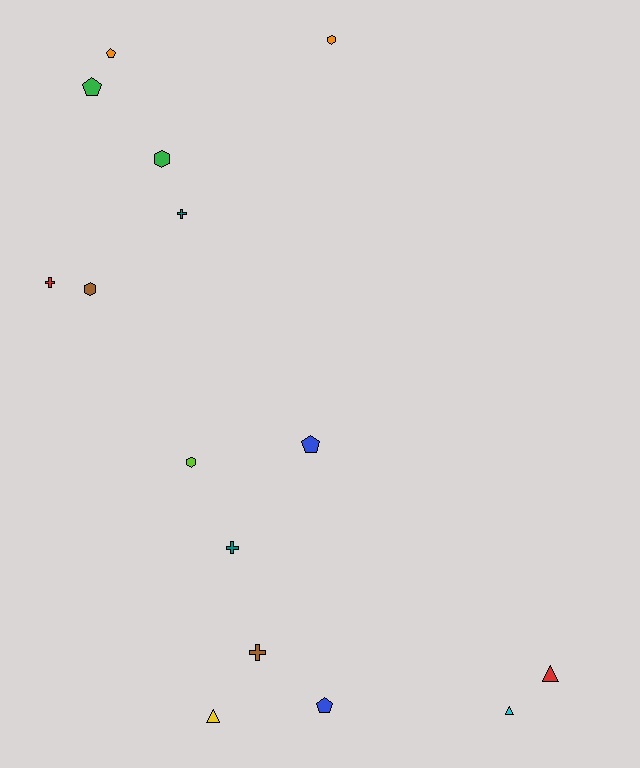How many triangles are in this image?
There are 3 triangles.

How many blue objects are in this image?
There are 2 blue objects.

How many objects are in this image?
There are 15 objects.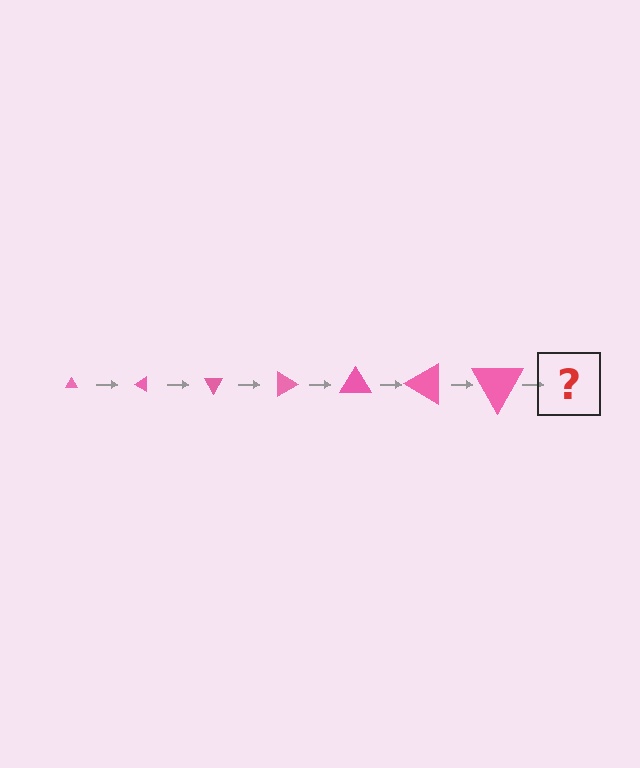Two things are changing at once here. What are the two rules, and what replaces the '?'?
The two rules are that the triangle grows larger each step and it rotates 30 degrees each step. The '?' should be a triangle, larger than the previous one and rotated 210 degrees from the start.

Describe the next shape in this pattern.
It should be a triangle, larger than the previous one and rotated 210 degrees from the start.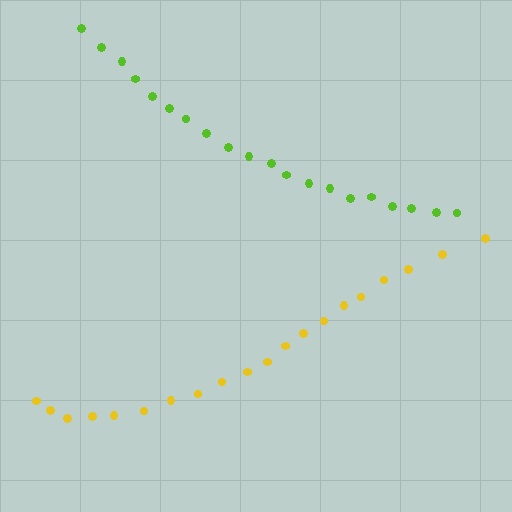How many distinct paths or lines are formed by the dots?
There are 2 distinct paths.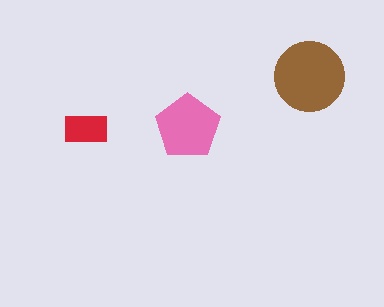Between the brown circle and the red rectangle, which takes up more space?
The brown circle.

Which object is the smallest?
The red rectangle.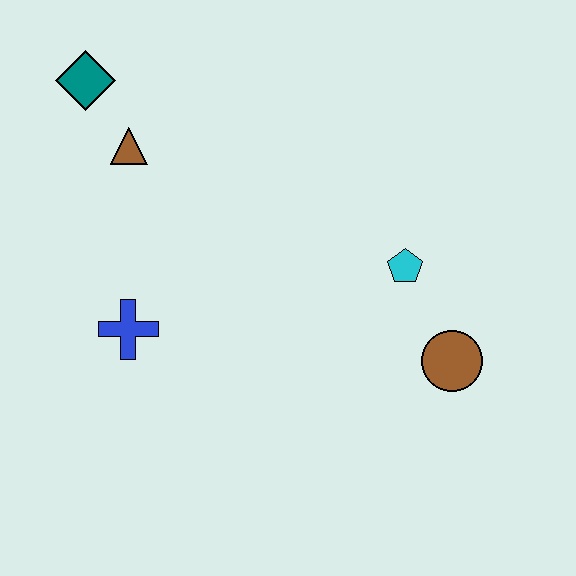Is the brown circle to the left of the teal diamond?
No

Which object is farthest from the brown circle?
The teal diamond is farthest from the brown circle.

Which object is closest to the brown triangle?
The teal diamond is closest to the brown triangle.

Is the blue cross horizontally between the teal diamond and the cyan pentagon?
Yes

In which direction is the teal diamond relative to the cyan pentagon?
The teal diamond is to the left of the cyan pentagon.